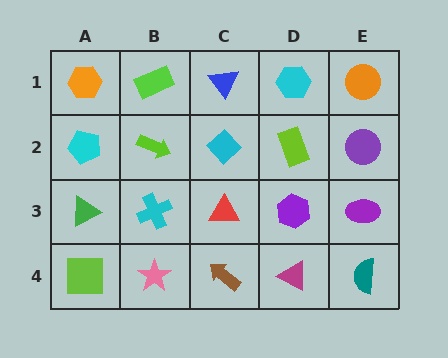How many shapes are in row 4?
5 shapes.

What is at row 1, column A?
An orange hexagon.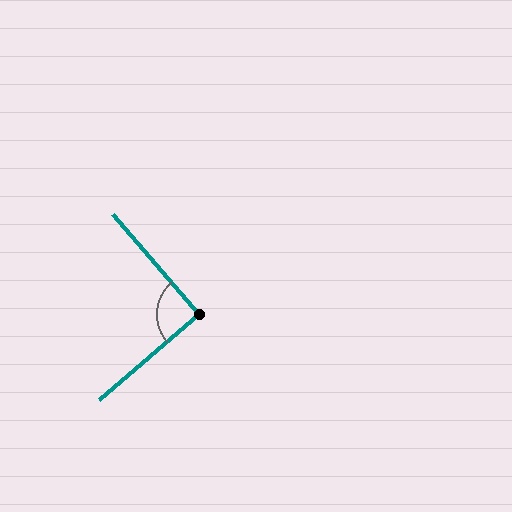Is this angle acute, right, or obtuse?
It is approximately a right angle.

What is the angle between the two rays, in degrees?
Approximately 90 degrees.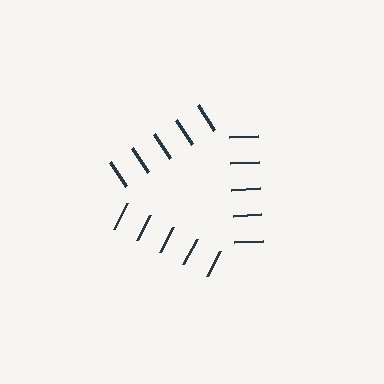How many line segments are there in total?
15 — 5 along each of the 3 edges.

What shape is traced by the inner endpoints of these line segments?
An illusory triangle — the line segments terminate on its edges but no continuous stroke is drawn.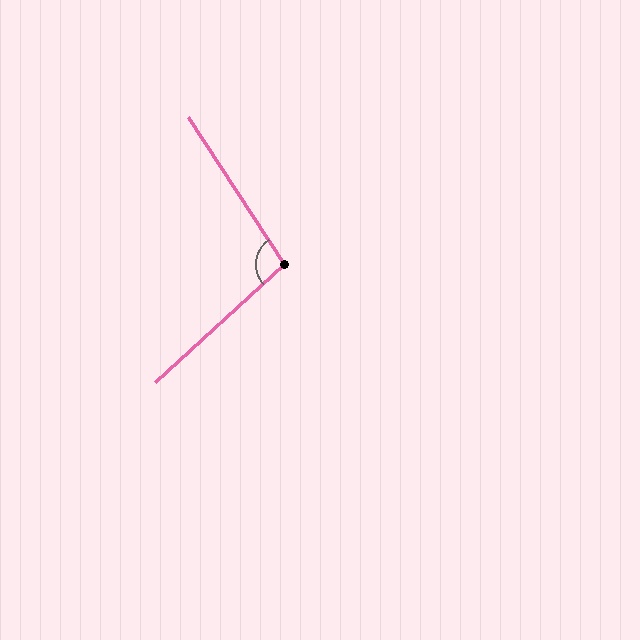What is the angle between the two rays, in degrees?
Approximately 99 degrees.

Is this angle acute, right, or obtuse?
It is obtuse.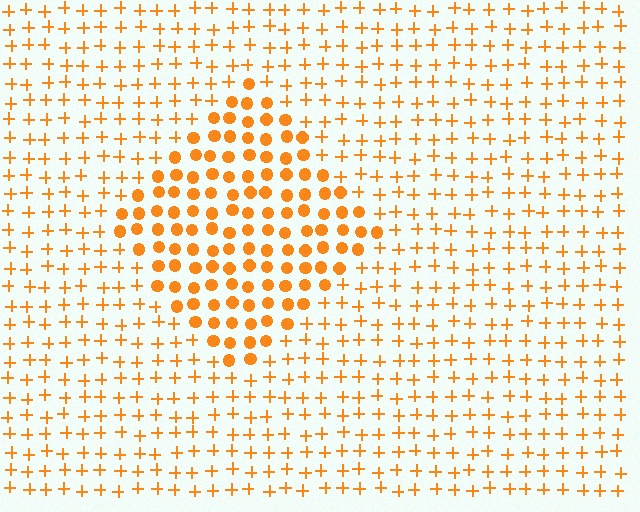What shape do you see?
I see a diamond.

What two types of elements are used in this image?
The image uses circles inside the diamond region and plus signs outside it.